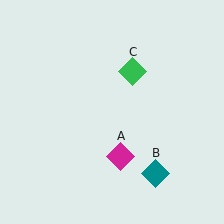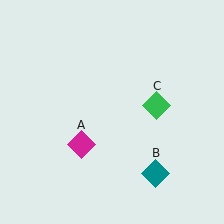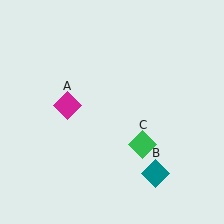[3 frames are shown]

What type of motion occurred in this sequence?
The magenta diamond (object A), green diamond (object C) rotated clockwise around the center of the scene.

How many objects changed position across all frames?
2 objects changed position: magenta diamond (object A), green diamond (object C).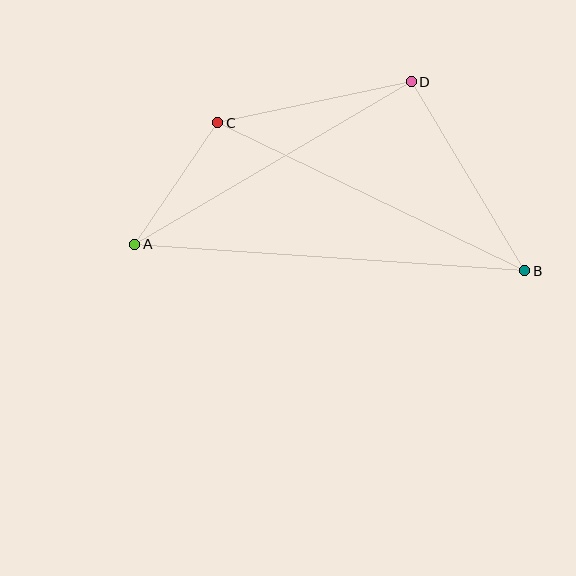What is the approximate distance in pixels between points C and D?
The distance between C and D is approximately 198 pixels.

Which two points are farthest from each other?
Points A and B are farthest from each other.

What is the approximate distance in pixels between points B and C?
The distance between B and C is approximately 341 pixels.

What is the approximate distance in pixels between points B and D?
The distance between B and D is approximately 220 pixels.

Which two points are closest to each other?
Points A and C are closest to each other.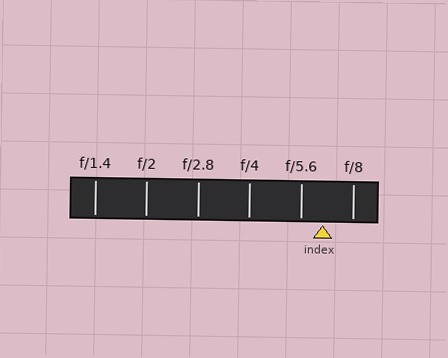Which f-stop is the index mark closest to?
The index mark is closest to f/5.6.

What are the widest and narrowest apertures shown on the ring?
The widest aperture shown is f/1.4 and the narrowest is f/8.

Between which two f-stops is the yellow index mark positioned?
The index mark is between f/5.6 and f/8.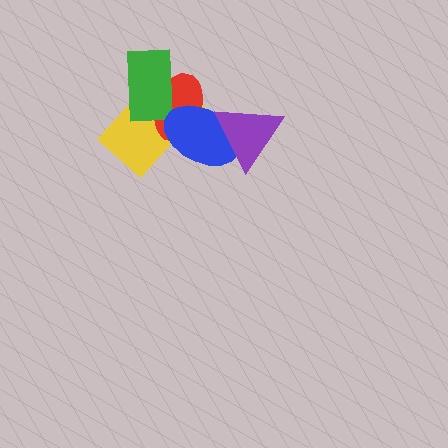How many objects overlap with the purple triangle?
1 object overlaps with the purple triangle.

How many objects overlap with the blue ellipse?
3 objects overlap with the blue ellipse.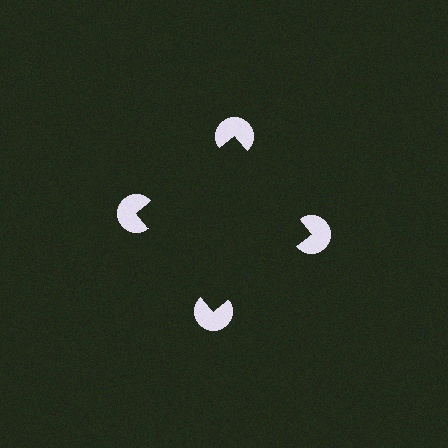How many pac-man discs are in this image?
There are 4 — one at each vertex of the illusory square.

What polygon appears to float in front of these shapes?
An illusory square — its edges are inferred from the aligned wedge cuts in the pac-man discs, not physically drawn.